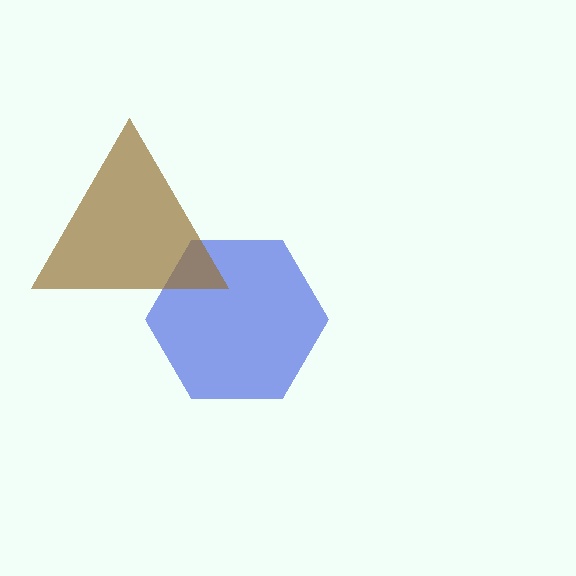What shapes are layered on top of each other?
The layered shapes are: a blue hexagon, a brown triangle.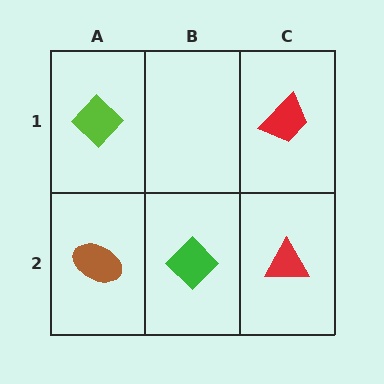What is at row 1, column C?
A red trapezoid.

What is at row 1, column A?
A lime diamond.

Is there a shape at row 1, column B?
No, that cell is empty.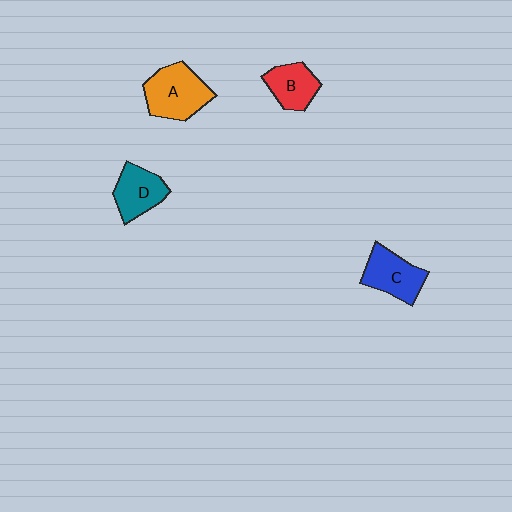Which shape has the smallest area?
Shape B (red).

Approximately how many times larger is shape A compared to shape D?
Approximately 1.4 times.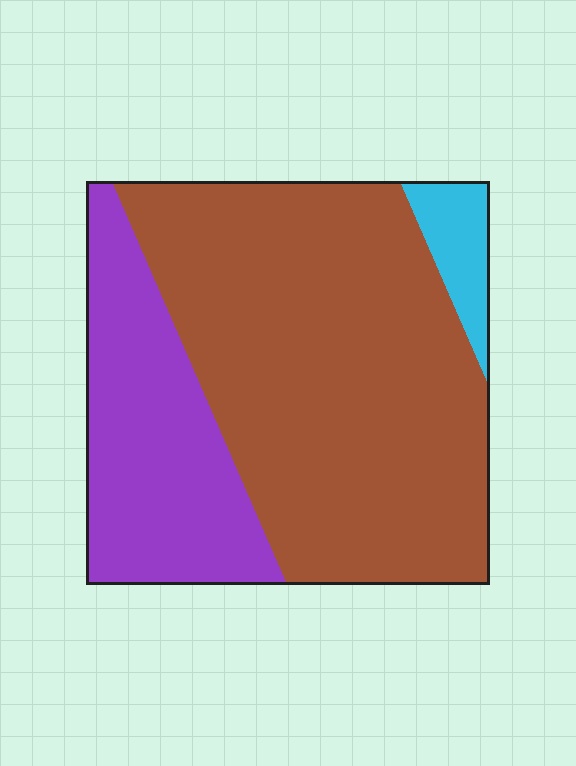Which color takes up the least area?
Cyan, at roughly 5%.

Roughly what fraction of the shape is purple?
Purple covers 28% of the shape.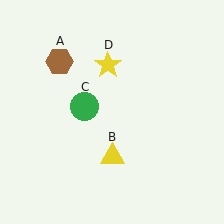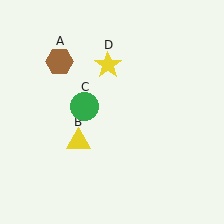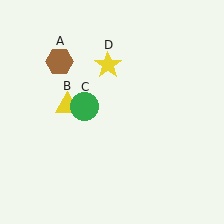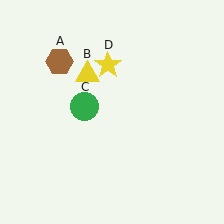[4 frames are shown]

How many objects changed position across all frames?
1 object changed position: yellow triangle (object B).